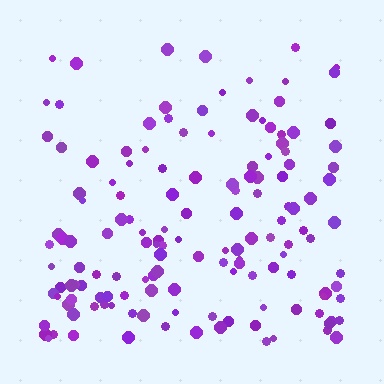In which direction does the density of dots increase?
From top to bottom, with the bottom side densest.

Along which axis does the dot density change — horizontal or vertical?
Vertical.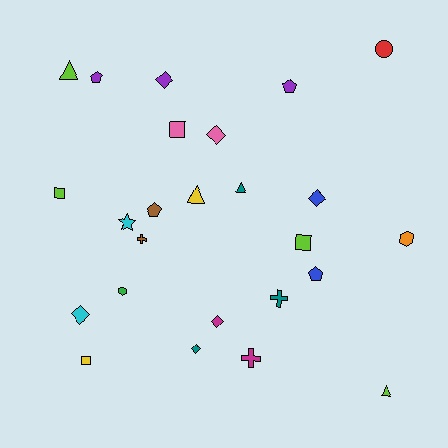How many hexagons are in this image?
There are 2 hexagons.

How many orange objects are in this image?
There is 1 orange object.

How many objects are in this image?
There are 25 objects.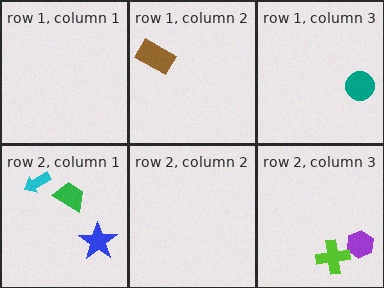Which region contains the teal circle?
The row 1, column 3 region.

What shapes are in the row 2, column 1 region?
The cyan arrow, the green trapezoid, the blue star.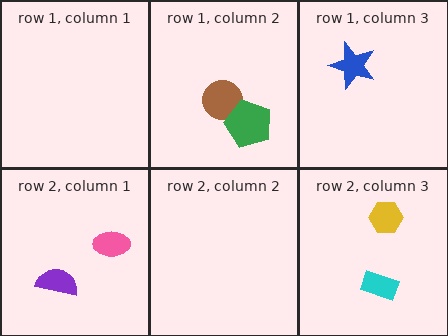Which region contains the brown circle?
The row 1, column 2 region.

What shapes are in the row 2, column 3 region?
The yellow hexagon, the cyan rectangle.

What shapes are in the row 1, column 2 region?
The brown circle, the green pentagon.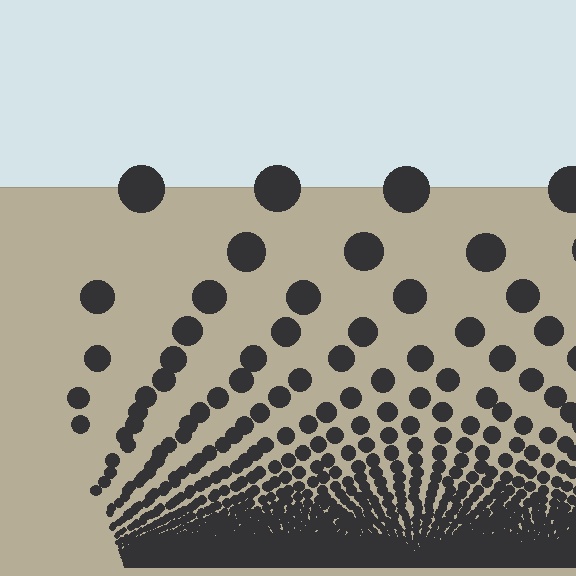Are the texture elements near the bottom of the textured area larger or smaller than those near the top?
Smaller. The gradient is inverted — elements near the bottom are smaller and denser.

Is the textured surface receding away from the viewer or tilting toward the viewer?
The surface appears to tilt toward the viewer. Texture elements get larger and sparser toward the top.